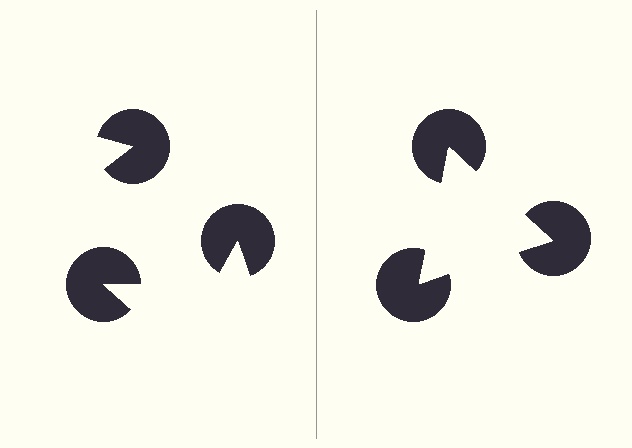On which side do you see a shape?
An illusory triangle appears on the right side. On the left side the wedge cuts are rotated, so no coherent shape forms.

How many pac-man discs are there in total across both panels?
6 — 3 on each side.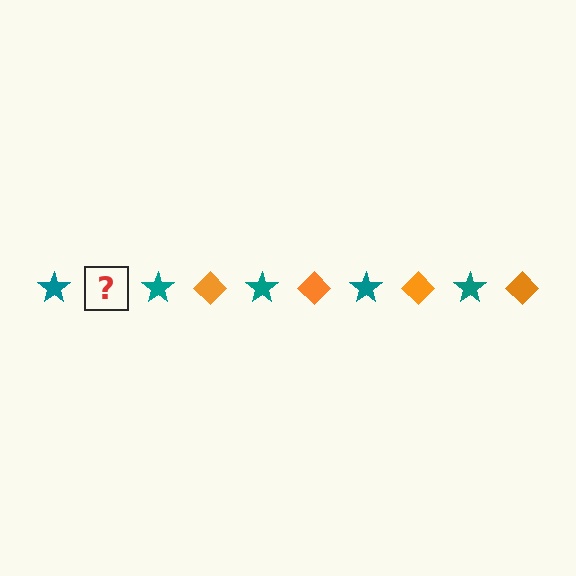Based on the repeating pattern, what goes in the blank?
The blank should be an orange diamond.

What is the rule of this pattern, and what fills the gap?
The rule is that the pattern alternates between teal star and orange diamond. The gap should be filled with an orange diamond.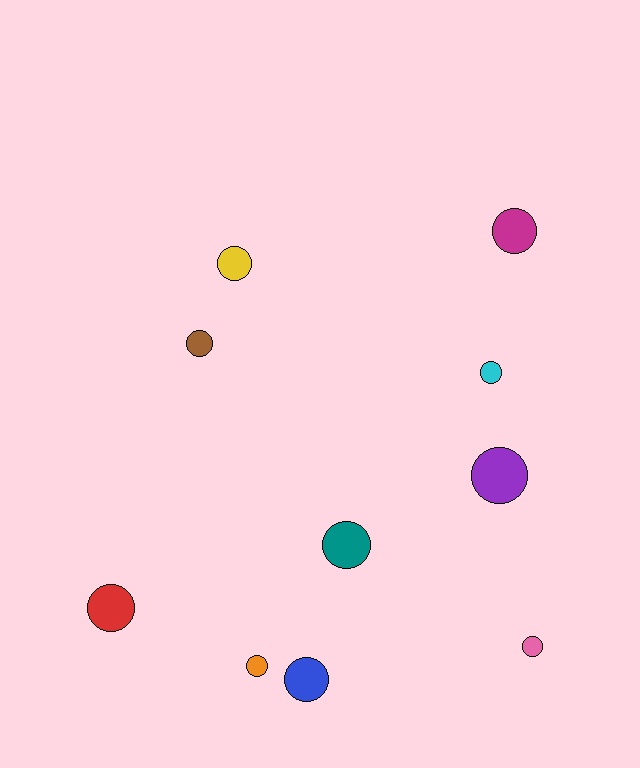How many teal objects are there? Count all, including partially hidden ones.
There is 1 teal object.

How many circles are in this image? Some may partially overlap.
There are 10 circles.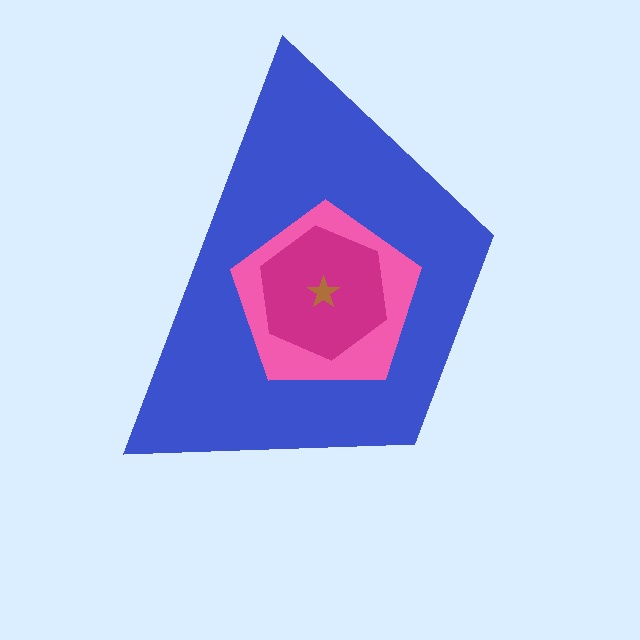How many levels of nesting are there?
4.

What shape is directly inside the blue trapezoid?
The pink pentagon.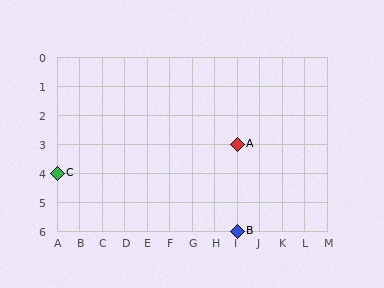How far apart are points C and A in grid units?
Points C and A are 8 columns and 1 row apart (about 8.1 grid units diagonally).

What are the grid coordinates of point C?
Point C is at grid coordinates (A, 4).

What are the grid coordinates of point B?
Point B is at grid coordinates (I, 6).